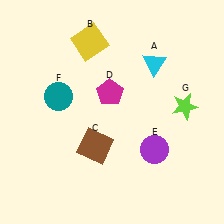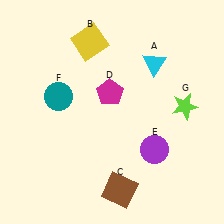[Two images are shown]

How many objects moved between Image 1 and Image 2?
1 object moved between the two images.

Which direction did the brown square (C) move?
The brown square (C) moved down.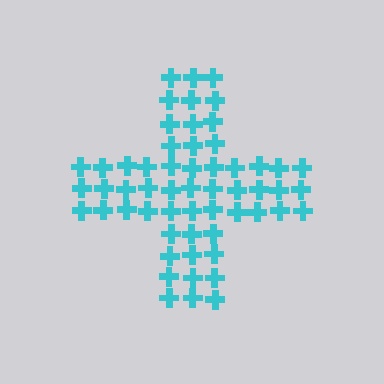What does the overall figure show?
The overall figure shows a cross.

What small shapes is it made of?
It is made of small crosses.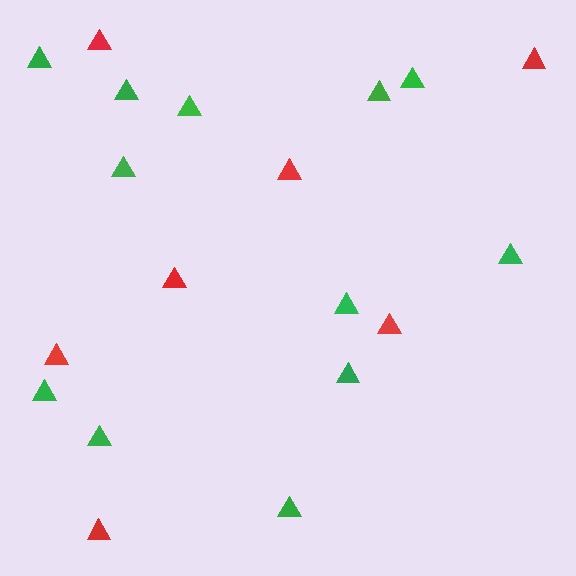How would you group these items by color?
There are 2 groups: one group of green triangles (12) and one group of red triangles (7).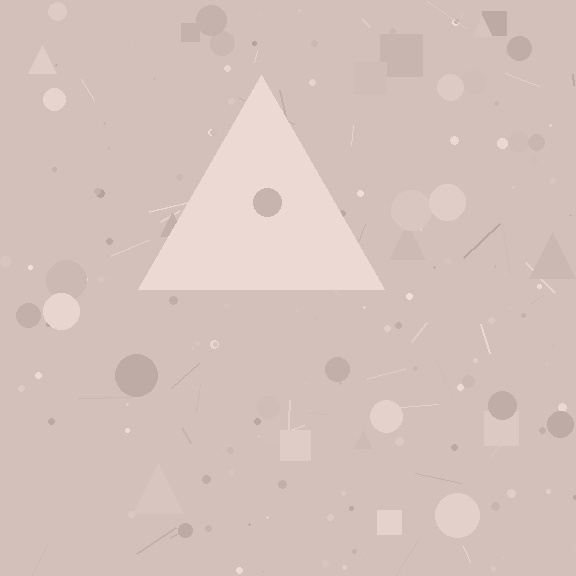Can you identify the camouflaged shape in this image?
The camouflaged shape is a triangle.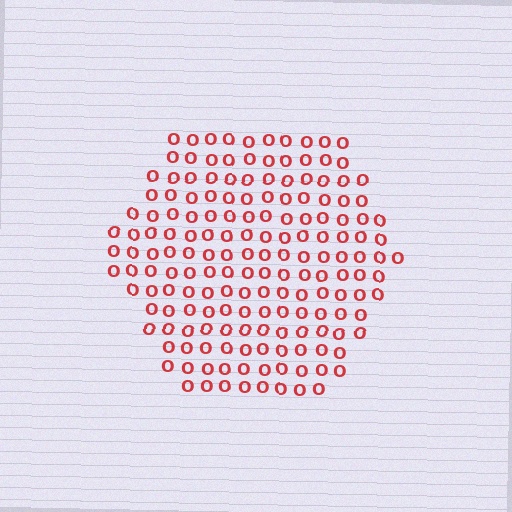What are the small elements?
The small elements are letter O's.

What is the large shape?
The large shape is a hexagon.